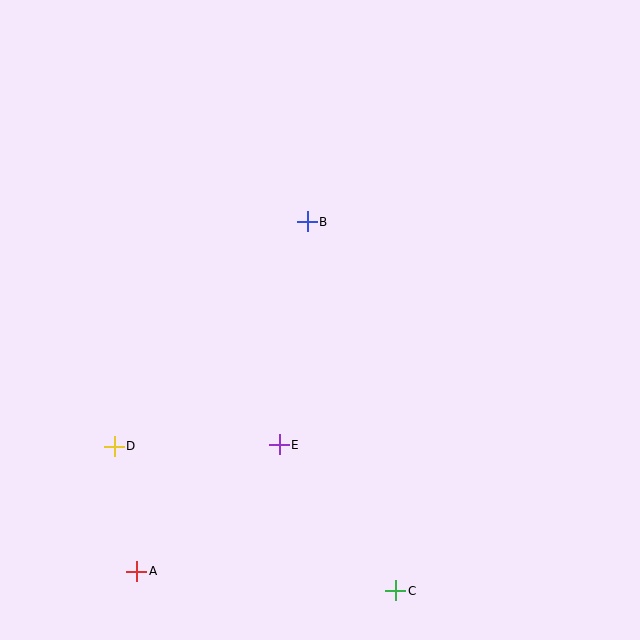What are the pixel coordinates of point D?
Point D is at (114, 446).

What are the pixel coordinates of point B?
Point B is at (307, 222).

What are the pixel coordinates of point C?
Point C is at (396, 591).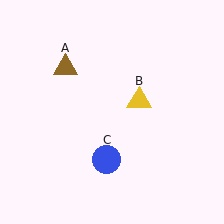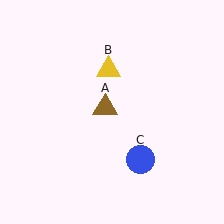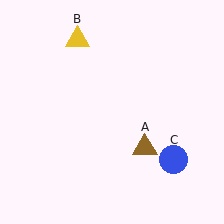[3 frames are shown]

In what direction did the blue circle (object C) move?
The blue circle (object C) moved right.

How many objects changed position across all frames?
3 objects changed position: brown triangle (object A), yellow triangle (object B), blue circle (object C).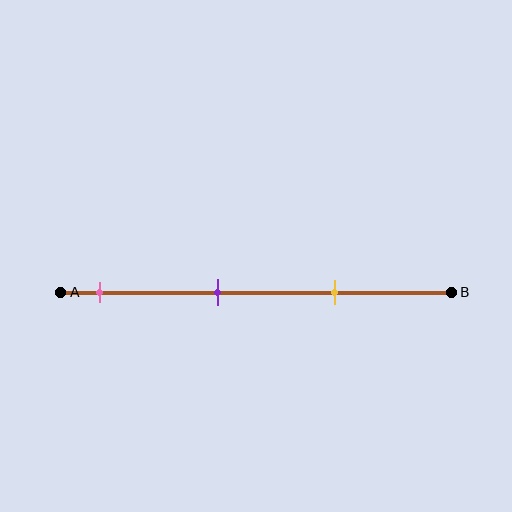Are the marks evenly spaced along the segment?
Yes, the marks are approximately evenly spaced.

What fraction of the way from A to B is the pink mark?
The pink mark is approximately 10% (0.1) of the way from A to B.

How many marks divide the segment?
There are 3 marks dividing the segment.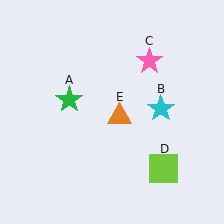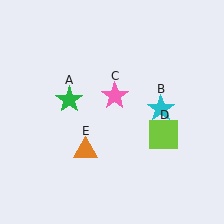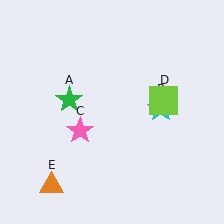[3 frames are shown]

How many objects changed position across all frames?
3 objects changed position: pink star (object C), lime square (object D), orange triangle (object E).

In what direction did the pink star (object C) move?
The pink star (object C) moved down and to the left.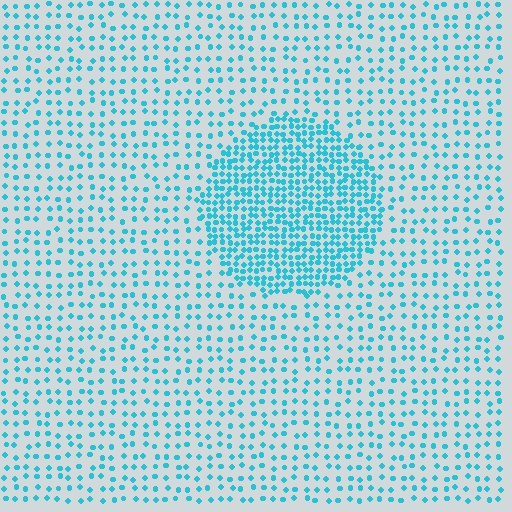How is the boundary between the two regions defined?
The boundary is defined by a change in element density (approximately 2.5x ratio). All elements are the same color, size, and shape.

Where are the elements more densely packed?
The elements are more densely packed inside the circle boundary.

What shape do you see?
I see a circle.